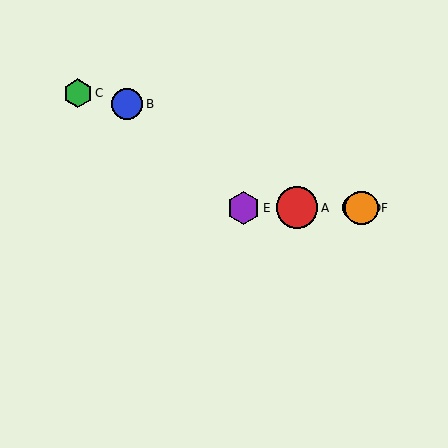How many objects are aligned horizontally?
4 objects (A, D, E, F) are aligned horizontally.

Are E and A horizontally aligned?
Yes, both are at y≈208.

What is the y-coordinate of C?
Object C is at y≈93.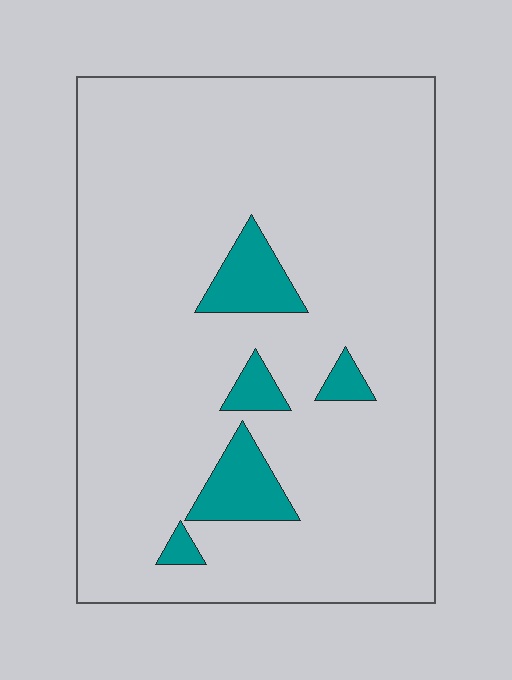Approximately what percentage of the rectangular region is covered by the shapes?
Approximately 10%.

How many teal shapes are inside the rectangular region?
5.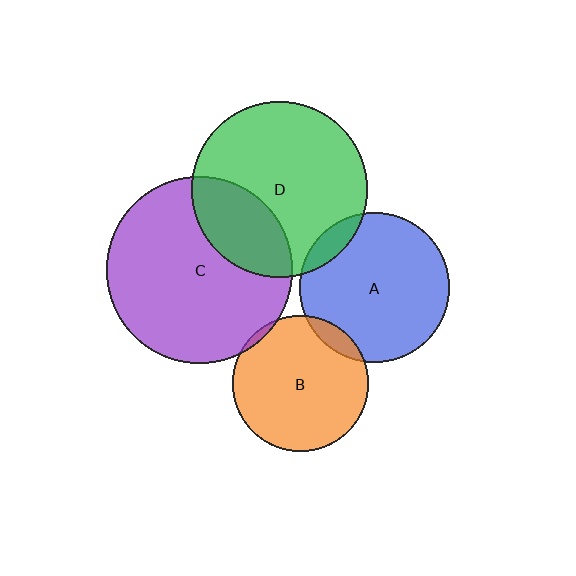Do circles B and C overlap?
Yes.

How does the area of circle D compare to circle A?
Approximately 1.4 times.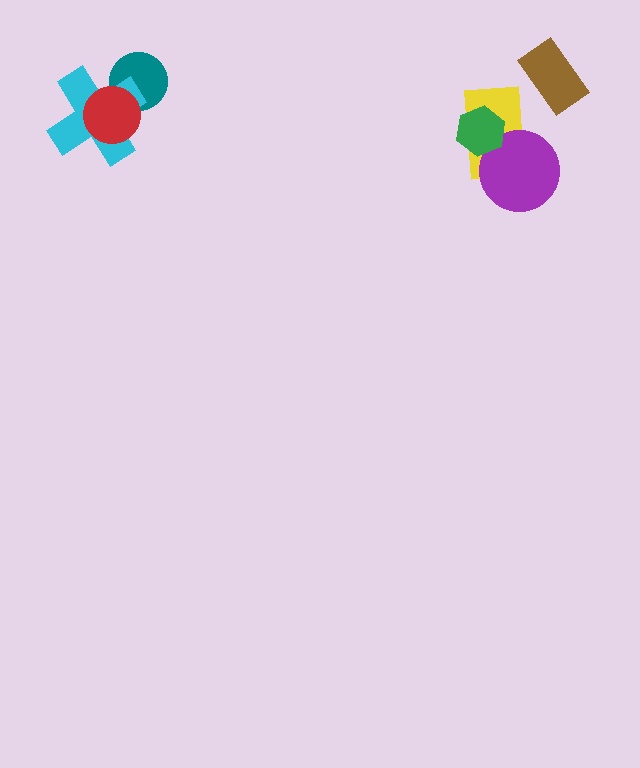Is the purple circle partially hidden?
Yes, it is partially covered by another shape.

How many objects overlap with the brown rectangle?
0 objects overlap with the brown rectangle.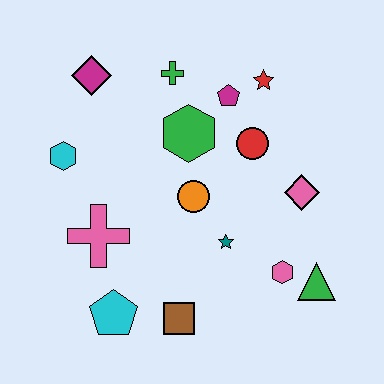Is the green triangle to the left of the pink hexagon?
No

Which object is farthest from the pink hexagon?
The magenta diamond is farthest from the pink hexagon.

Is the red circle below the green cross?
Yes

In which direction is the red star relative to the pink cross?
The red star is to the right of the pink cross.